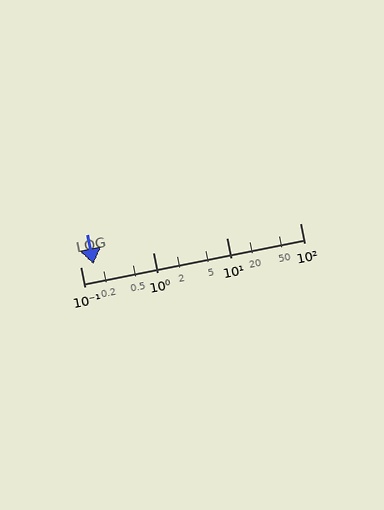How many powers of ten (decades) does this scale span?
The scale spans 3 decades, from 0.1 to 100.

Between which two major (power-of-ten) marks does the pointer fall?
The pointer is between 0.1 and 1.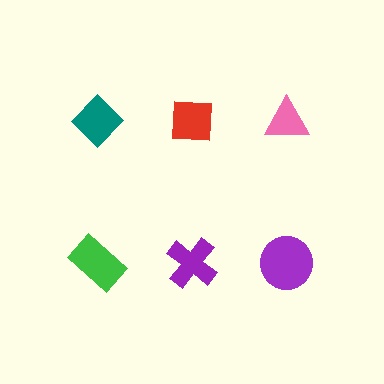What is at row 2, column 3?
A purple circle.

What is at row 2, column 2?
A purple cross.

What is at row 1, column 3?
A pink triangle.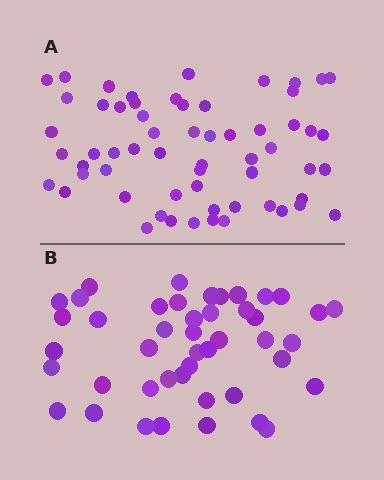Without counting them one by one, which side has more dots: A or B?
Region A (the top region) has more dots.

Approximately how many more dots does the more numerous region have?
Region A has approximately 15 more dots than region B.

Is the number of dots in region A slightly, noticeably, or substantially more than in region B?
Region A has noticeably more, but not dramatically so. The ratio is roughly 1.3 to 1.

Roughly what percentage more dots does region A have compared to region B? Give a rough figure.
About 35% more.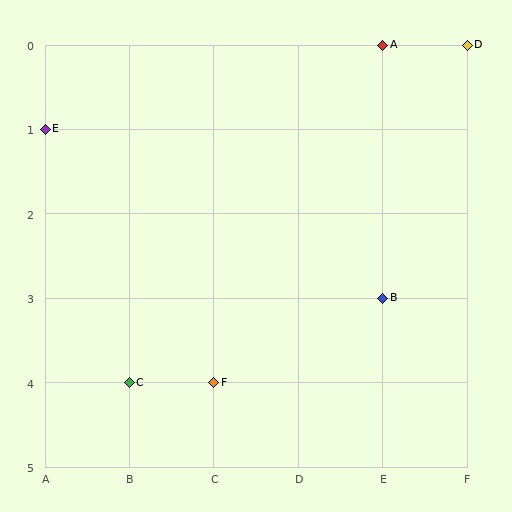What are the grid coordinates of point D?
Point D is at grid coordinates (F, 0).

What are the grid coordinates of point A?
Point A is at grid coordinates (E, 0).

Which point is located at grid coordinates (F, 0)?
Point D is at (F, 0).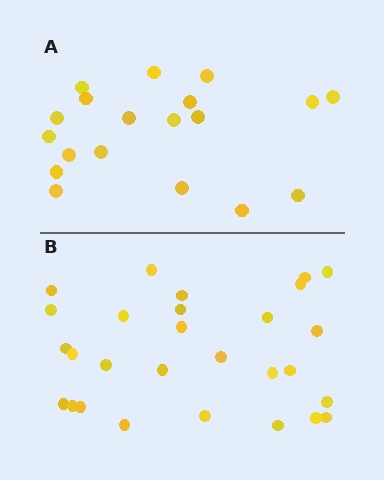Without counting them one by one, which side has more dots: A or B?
Region B (the bottom region) has more dots.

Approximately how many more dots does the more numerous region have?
Region B has roughly 8 or so more dots than region A.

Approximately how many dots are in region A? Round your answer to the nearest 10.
About 20 dots. (The exact count is 19, which rounds to 20.)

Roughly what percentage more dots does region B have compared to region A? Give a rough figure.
About 45% more.